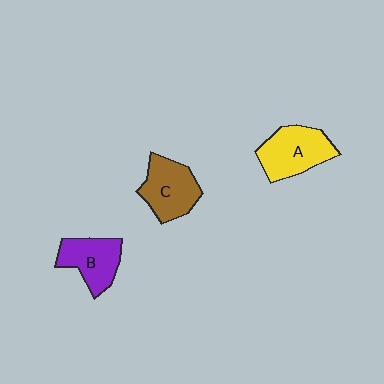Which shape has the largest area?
Shape A (yellow).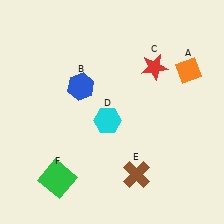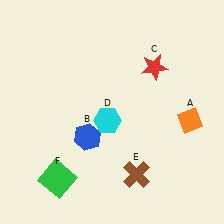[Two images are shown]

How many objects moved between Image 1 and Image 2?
2 objects moved between the two images.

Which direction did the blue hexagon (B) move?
The blue hexagon (B) moved down.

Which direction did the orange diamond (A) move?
The orange diamond (A) moved down.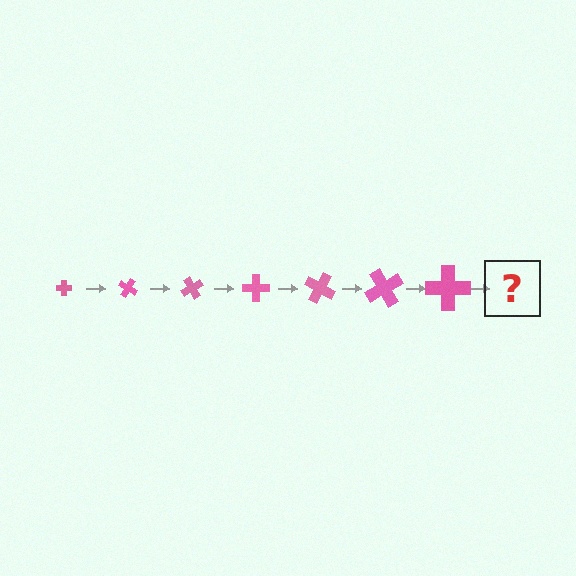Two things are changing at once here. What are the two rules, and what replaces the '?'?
The two rules are that the cross grows larger each step and it rotates 30 degrees each step. The '?' should be a cross, larger than the previous one and rotated 210 degrees from the start.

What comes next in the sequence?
The next element should be a cross, larger than the previous one and rotated 210 degrees from the start.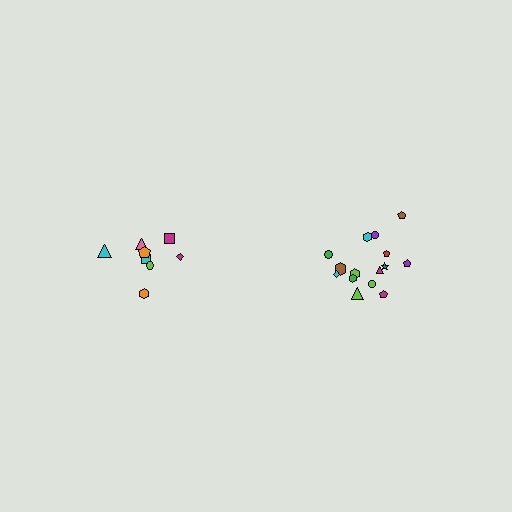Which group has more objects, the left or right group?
The right group.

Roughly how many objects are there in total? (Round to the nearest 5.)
Roughly 25 objects in total.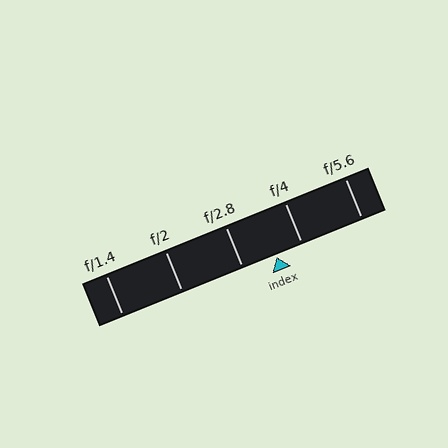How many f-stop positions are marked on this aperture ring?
There are 5 f-stop positions marked.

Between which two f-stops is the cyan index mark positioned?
The index mark is between f/2.8 and f/4.